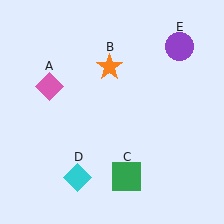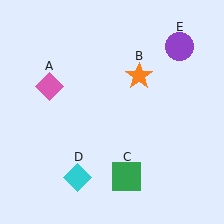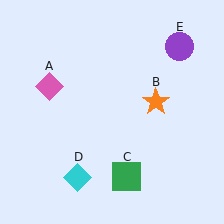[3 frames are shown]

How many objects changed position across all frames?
1 object changed position: orange star (object B).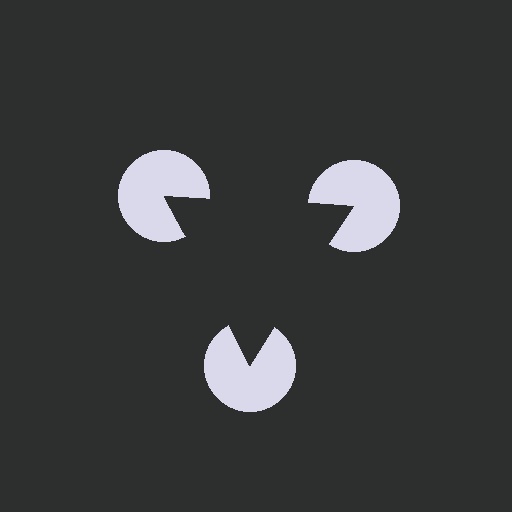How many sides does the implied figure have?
3 sides.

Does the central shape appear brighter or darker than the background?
It typically appears slightly darker than the background, even though no actual brightness change is drawn.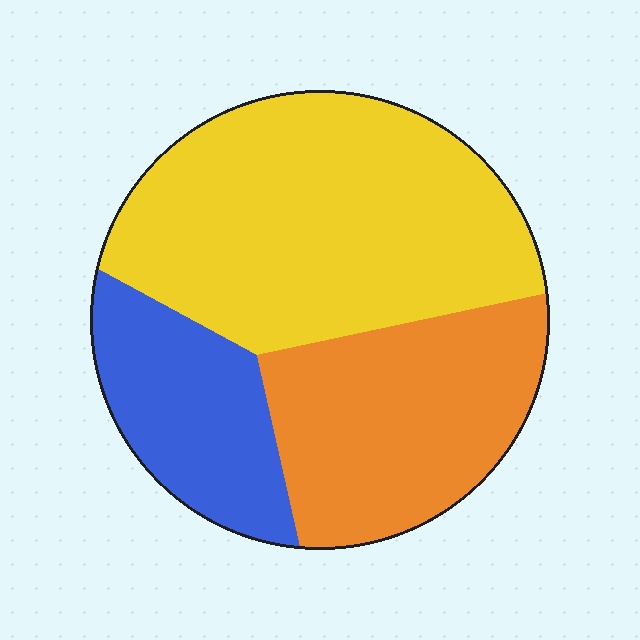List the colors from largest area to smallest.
From largest to smallest: yellow, orange, blue.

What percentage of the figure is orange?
Orange covers 31% of the figure.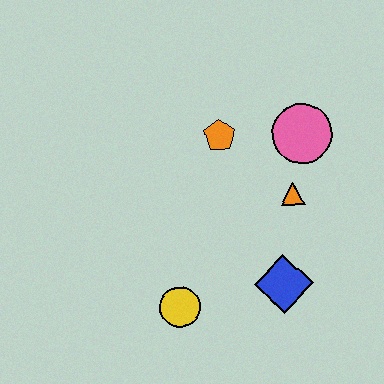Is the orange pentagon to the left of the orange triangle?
Yes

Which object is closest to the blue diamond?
The orange triangle is closest to the blue diamond.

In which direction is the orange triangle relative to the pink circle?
The orange triangle is below the pink circle.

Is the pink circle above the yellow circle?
Yes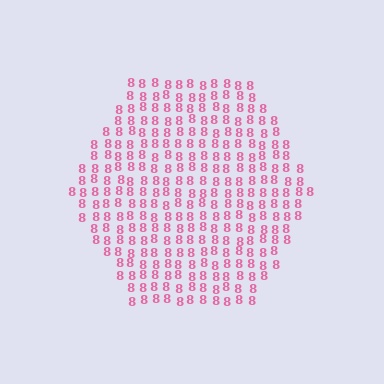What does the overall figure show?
The overall figure shows a hexagon.